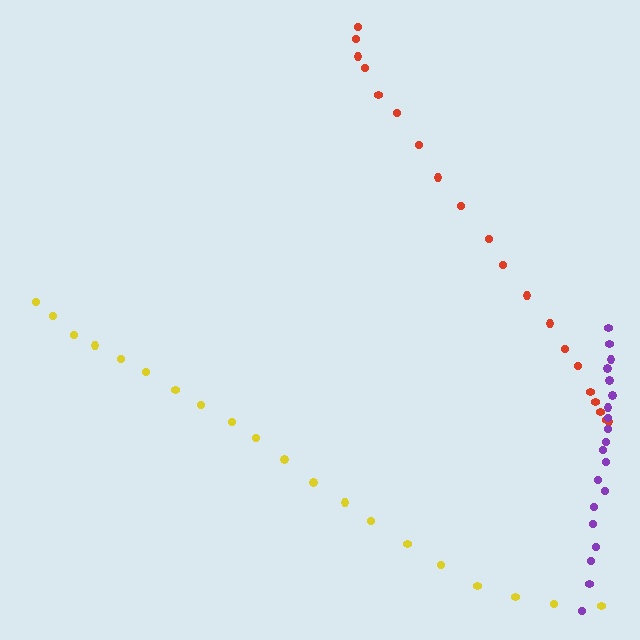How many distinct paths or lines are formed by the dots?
There are 3 distinct paths.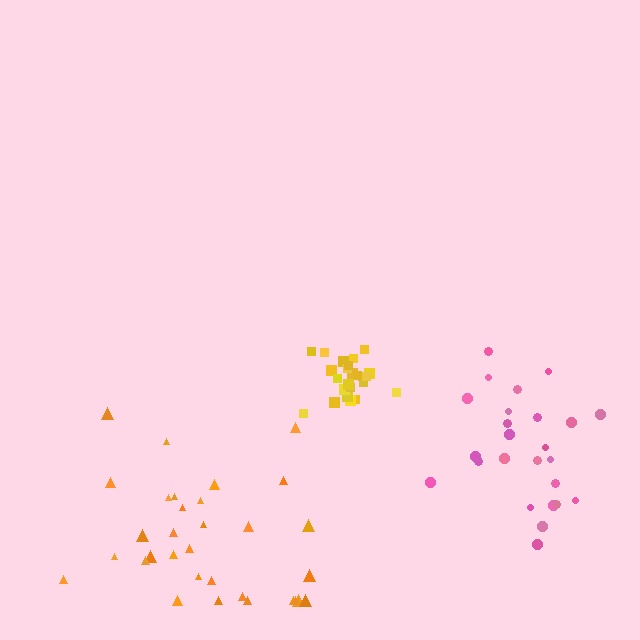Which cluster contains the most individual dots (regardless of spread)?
Orange (32).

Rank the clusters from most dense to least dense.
yellow, pink, orange.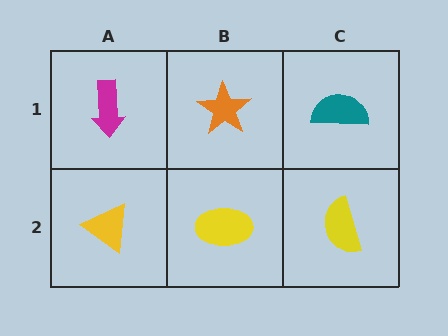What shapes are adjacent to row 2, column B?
An orange star (row 1, column B), a yellow triangle (row 2, column A), a yellow semicircle (row 2, column C).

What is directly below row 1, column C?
A yellow semicircle.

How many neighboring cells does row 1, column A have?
2.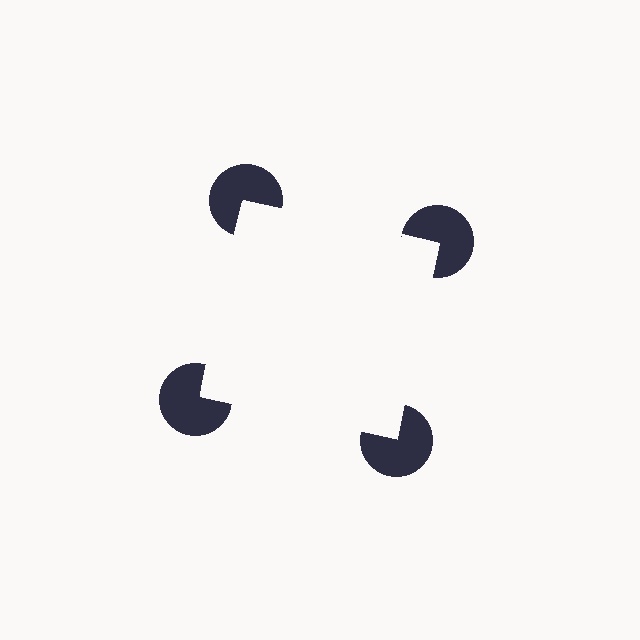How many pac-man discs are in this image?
There are 4 — one at each vertex of the illusory square.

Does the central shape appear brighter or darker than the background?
It typically appears slightly brighter than the background, even though no actual brightness change is drawn.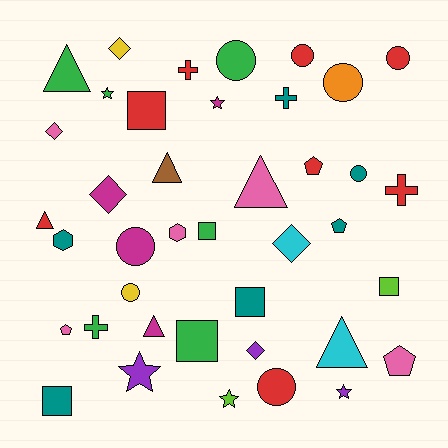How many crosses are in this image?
There are 4 crosses.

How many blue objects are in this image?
There are no blue objects.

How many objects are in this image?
There are 40 objects.